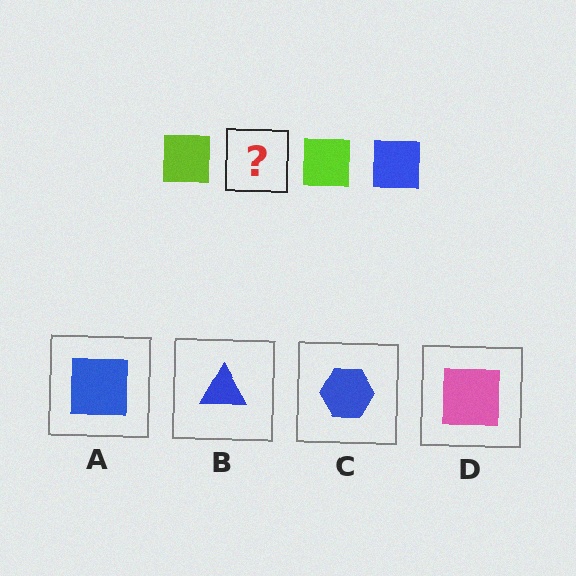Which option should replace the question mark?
Option A.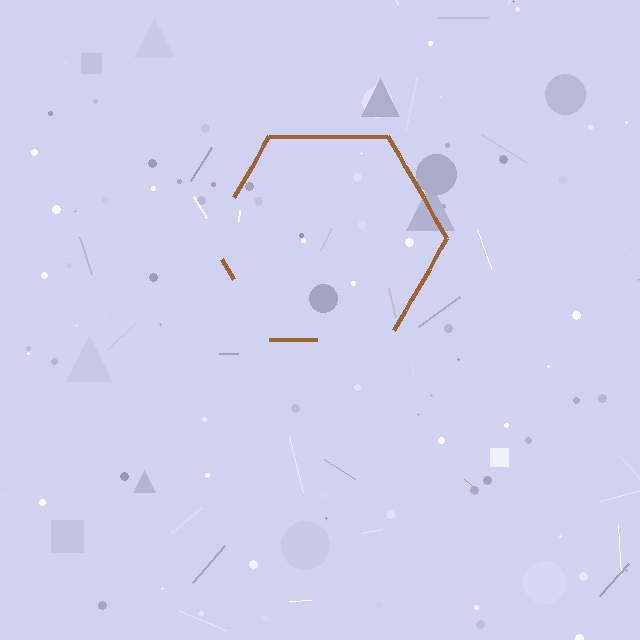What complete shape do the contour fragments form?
The contour fragments form a hexagon.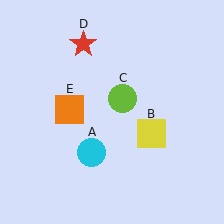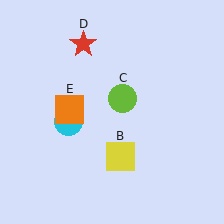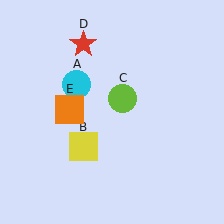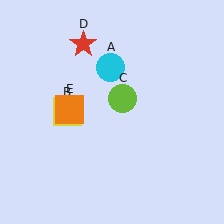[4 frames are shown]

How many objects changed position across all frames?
2 objects changed position: cyan circle (object A), yellow square (object B).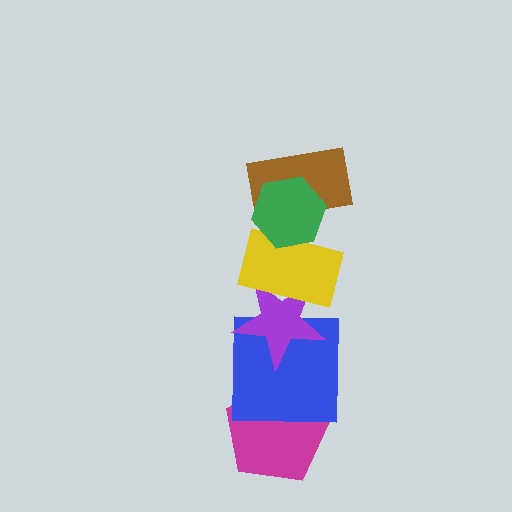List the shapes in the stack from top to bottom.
From top to bottom: the green hexagon, the brown rectangle, the yellow rectangle, the purple star, the blue square, the magenta pentagon.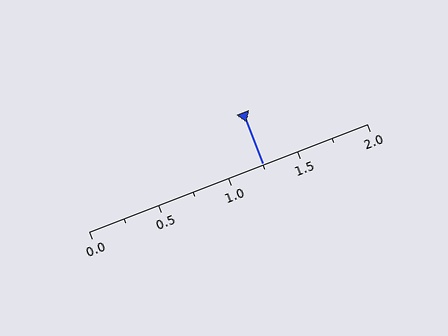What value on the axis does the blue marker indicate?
The marker indicates approximately 1.25.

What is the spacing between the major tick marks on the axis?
The major ticks are spaced 0.5 apart.